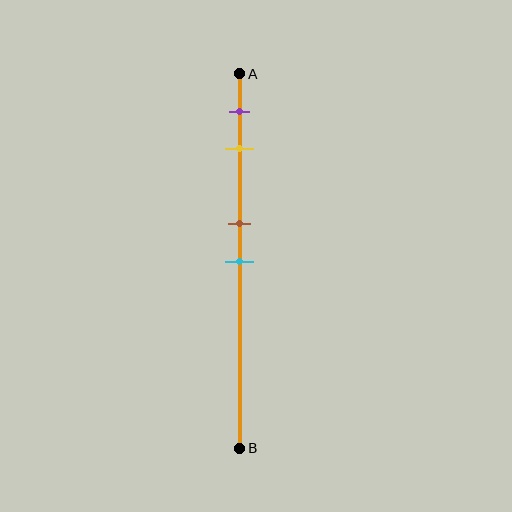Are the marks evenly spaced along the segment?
No, the marks are not evenly spaced.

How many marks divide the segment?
There are 4 marks dividing the segment.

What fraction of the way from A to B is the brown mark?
The brown mark is approximately 40% (0.4) of the way from A to B.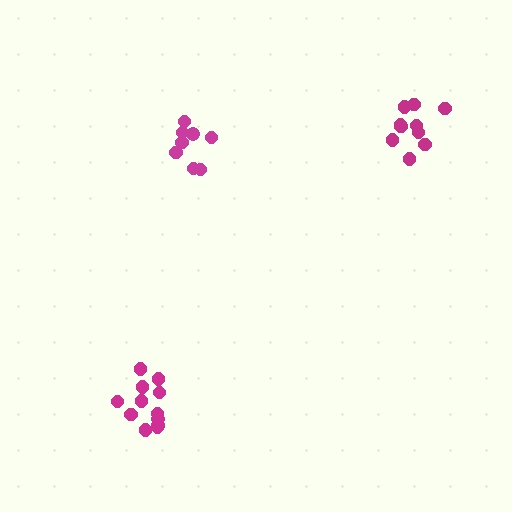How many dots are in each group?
Group 1: 10 dots, Group 2: 8 dots, Group 3: 12 dots (30 total).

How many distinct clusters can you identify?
There are 3 distinct clusters.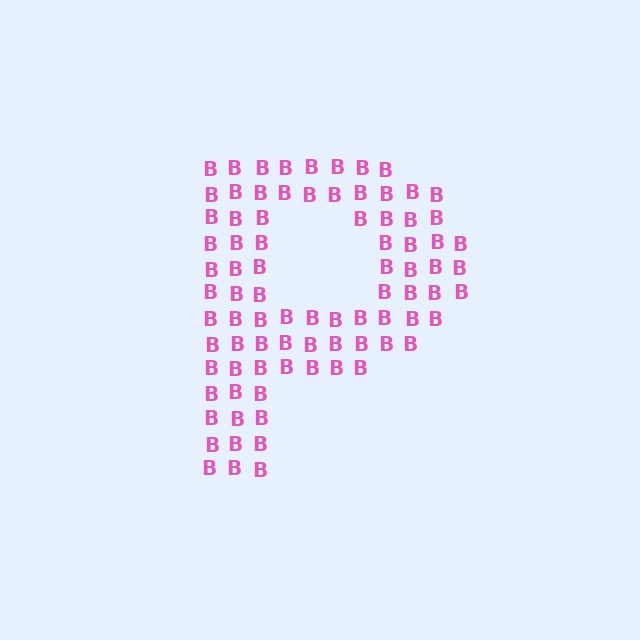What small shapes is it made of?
It is made of small letter B's.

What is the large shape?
The large shape is the letter P.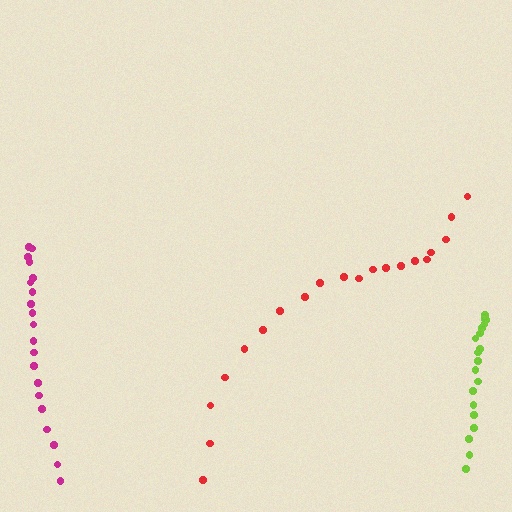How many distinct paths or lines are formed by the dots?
There are 3 distinct paths.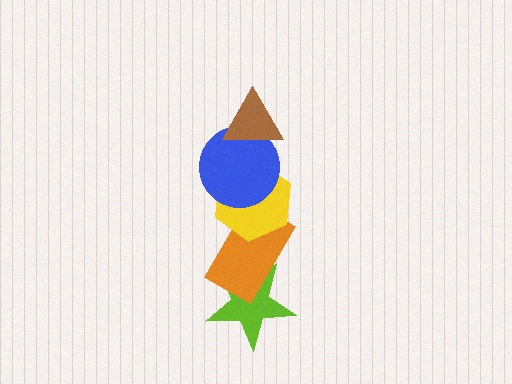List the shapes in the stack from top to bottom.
From top to bottom: the brown triangle, the blue circle, the yellow hexagon, the orange rectangle, the lime star.